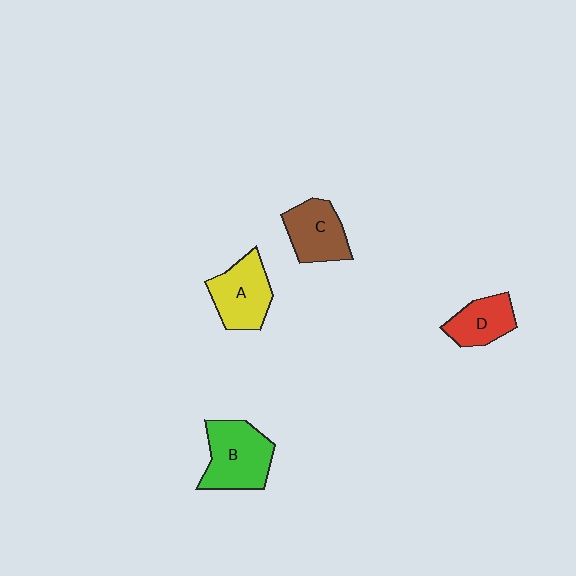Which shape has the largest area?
Shape B (green).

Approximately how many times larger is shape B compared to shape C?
Approximately 1.3 times.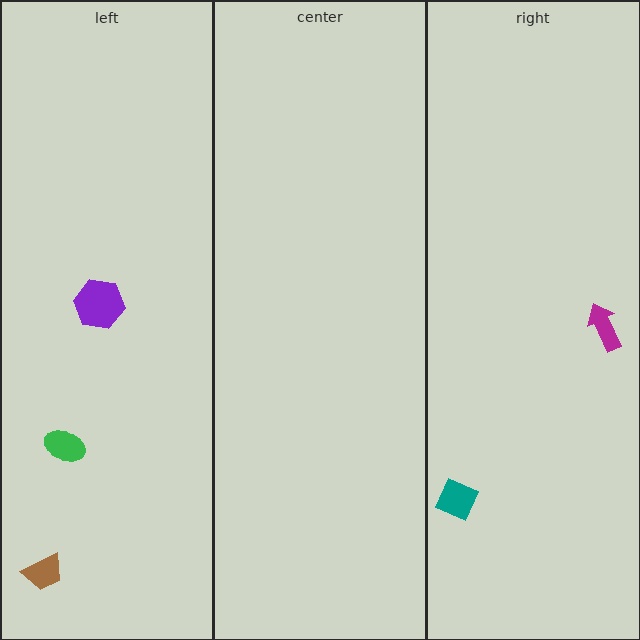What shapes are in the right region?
The teal diamond, the magenta arrow.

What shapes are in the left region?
The brown trapezoid, the purple hexagon, the green ellipse.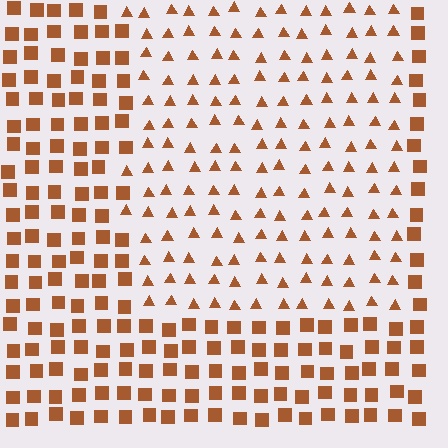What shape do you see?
I see a rectangle.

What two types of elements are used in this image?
The image uses triangles inside the rectangle region and squares outside it.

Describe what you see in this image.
The image is filled with small brown elements arranged in a uniform grid. A rectangle-shaped region contains triangles, while the surrounding area contains squares. The boundary is defined purely by the change in element shape.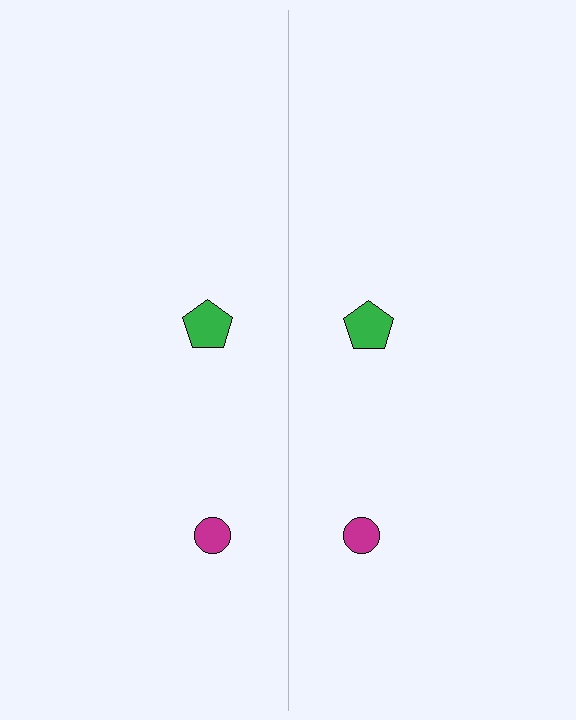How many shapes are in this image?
There are 4 shapes in this image.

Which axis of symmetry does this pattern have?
The pattern has a vertical axis of symmetry running through the center of the image.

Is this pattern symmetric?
Yes, this pattern has bilateral (reflection) symmetry.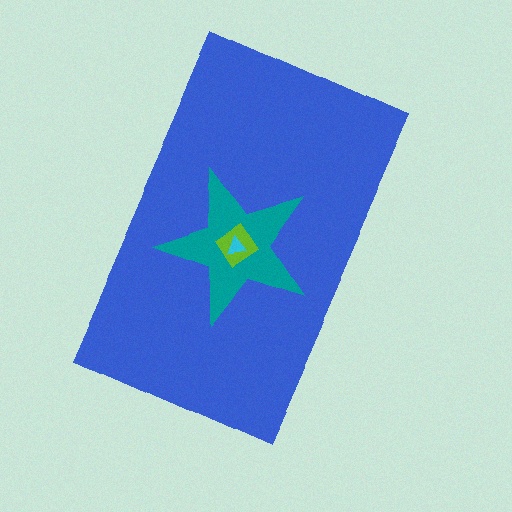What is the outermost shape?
The blue rectangle.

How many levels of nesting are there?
4.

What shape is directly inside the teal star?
The lime diamond.